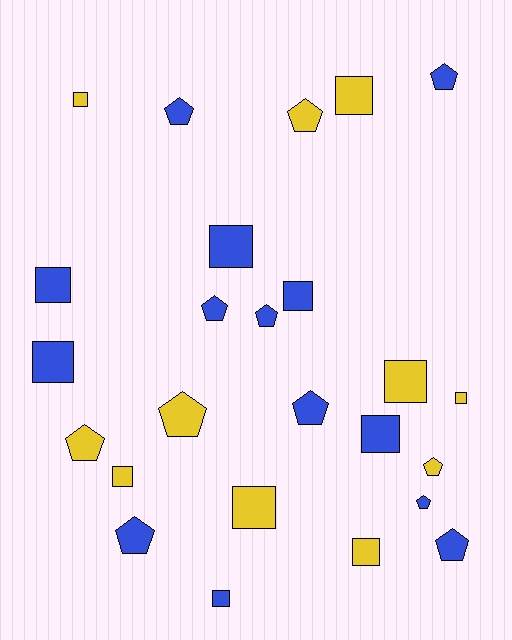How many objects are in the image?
There are 25 objects.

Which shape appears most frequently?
Square, with 13 objects.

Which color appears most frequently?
Blue, with 14 objects.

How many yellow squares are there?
There are 7 yellow squares.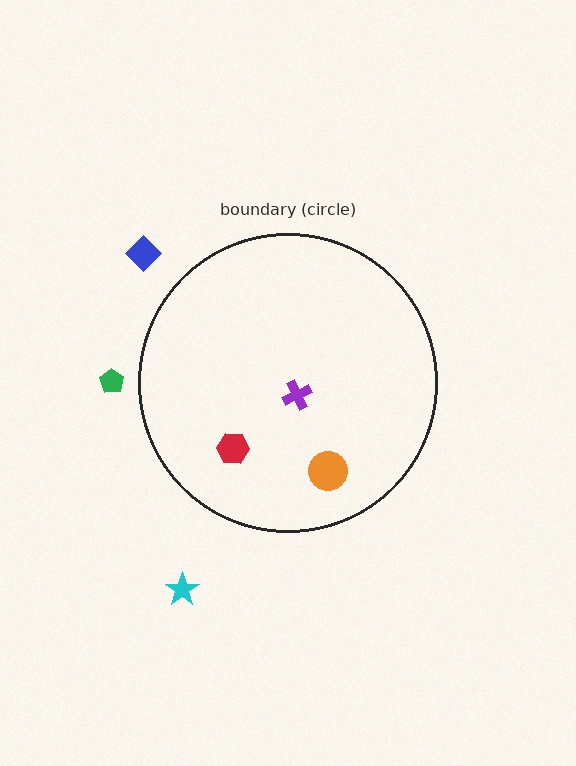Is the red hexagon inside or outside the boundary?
Inside.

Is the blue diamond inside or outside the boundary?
Outside.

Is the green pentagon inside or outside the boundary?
Outside.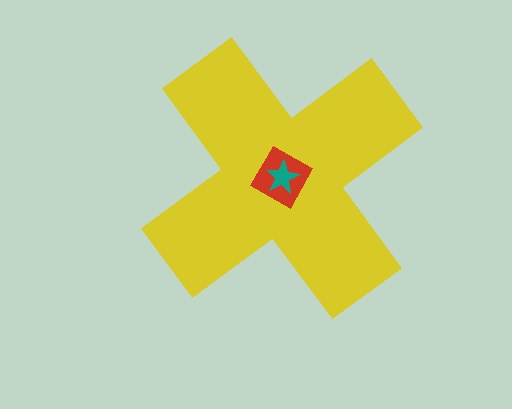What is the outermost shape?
The yellow cross.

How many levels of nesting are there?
3.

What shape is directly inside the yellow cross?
The red square.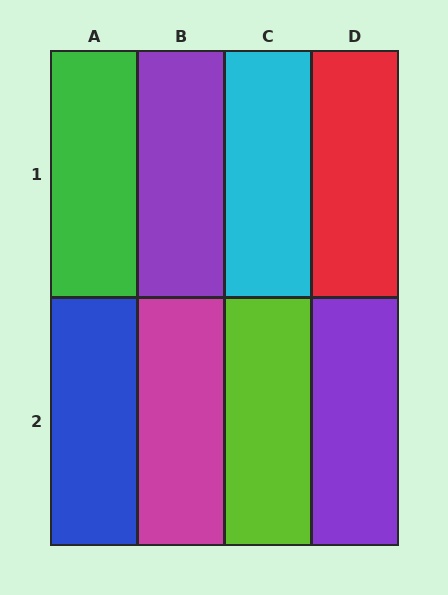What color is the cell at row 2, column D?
Purple.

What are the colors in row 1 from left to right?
Green, purple, cyan, red.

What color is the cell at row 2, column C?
Lime.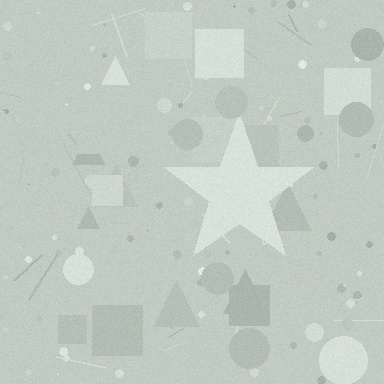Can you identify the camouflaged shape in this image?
The camouflaged shape is a star.